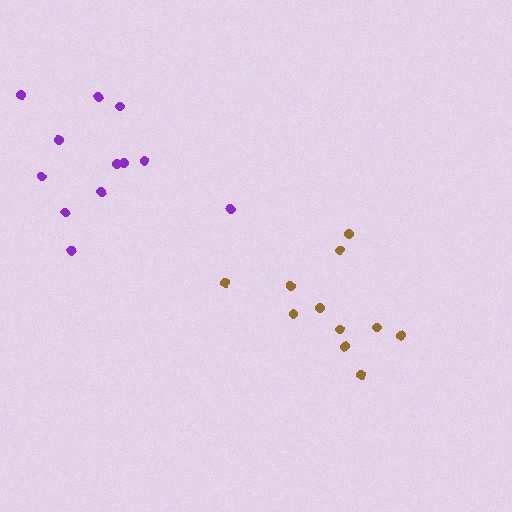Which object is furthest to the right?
The brown cluster is rightmost.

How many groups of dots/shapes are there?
There are 2 groups.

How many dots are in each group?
Group 1: 12 dots, Group 2: 11 dots (23 total).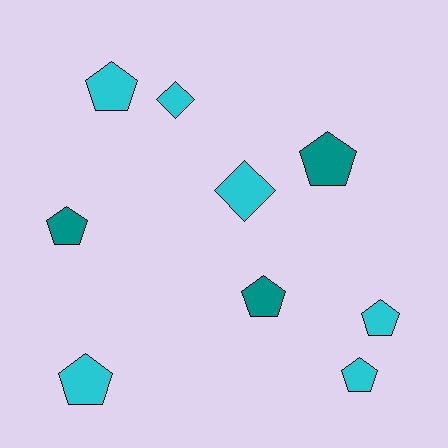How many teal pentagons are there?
There are 3 teal pentagons.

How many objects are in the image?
There are 9 objects.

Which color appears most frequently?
Cyan, with 6 objects.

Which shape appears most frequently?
Pentagon, with 7 objects.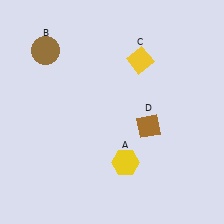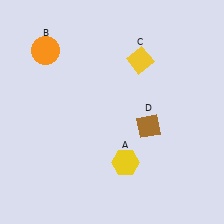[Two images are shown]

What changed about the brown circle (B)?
In Image 1, B is brown. In Image 2, it changed to orange.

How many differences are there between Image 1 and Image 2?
There is 1 difference between the two images.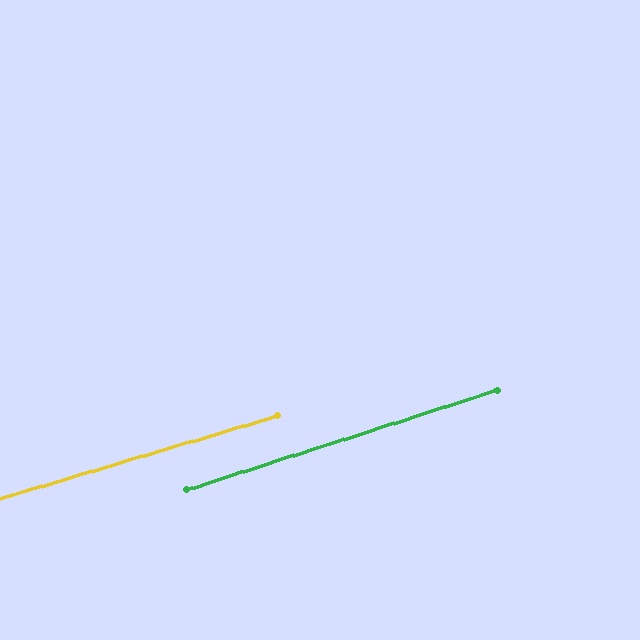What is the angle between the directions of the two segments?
Approximately 1 degree.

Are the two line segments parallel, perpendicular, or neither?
Parallel — their directions differ by only 1.3°.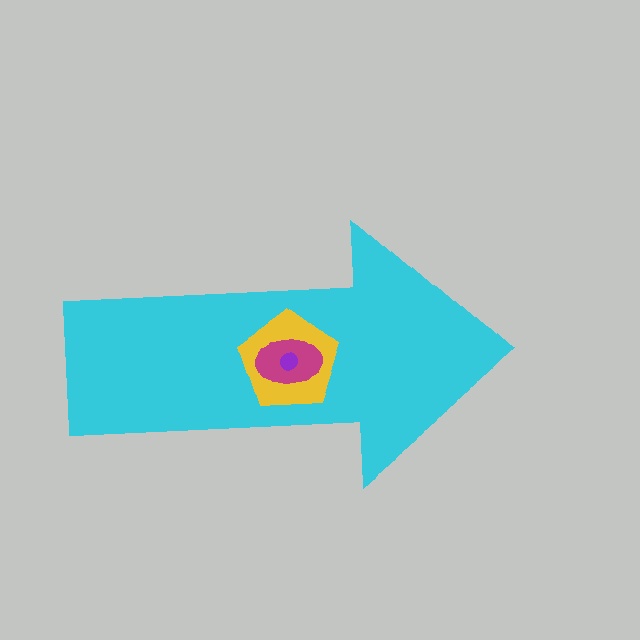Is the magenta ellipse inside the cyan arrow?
Yes.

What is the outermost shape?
The cyan arrow.